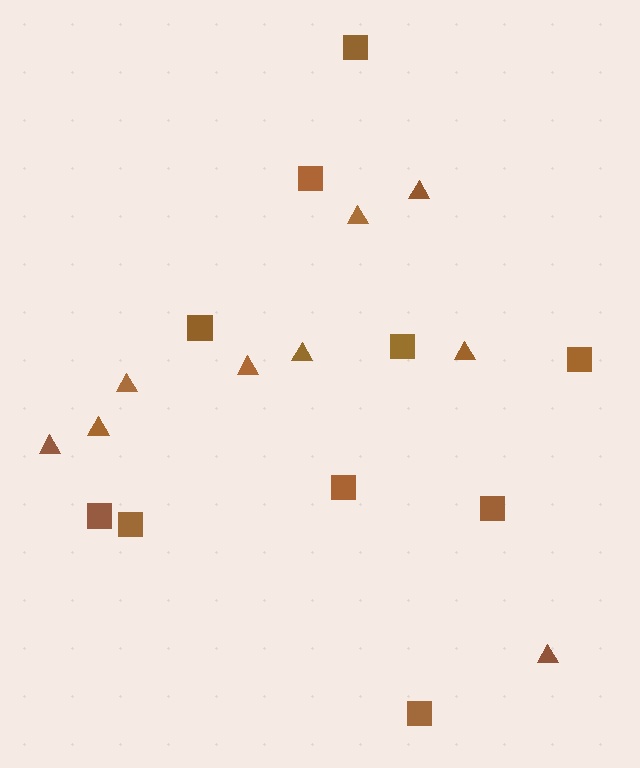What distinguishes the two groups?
There are 2 groups: one group of squares (10) and one group of triangles (9).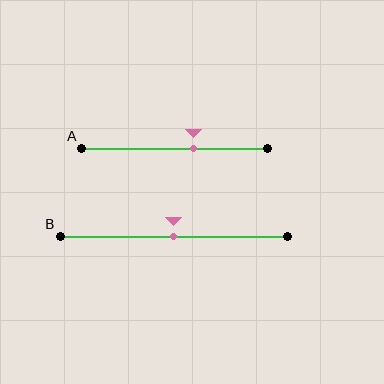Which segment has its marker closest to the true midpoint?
Segment B has its marker closest to the true midpoint.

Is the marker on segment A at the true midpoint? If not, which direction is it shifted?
No, the marker on segment A is shifted to the right by about 10% of the segment length.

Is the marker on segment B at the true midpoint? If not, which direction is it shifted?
Yes, the marker on segment B is at the true midpoint.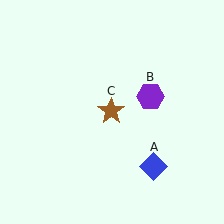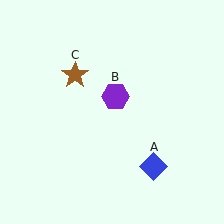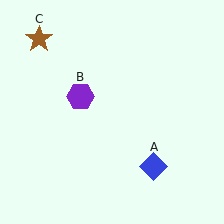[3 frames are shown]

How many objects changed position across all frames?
2 objects changed position: purple hexagon (object B), brown star (object C).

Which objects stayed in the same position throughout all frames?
Blue diamond (object A) remained stationary.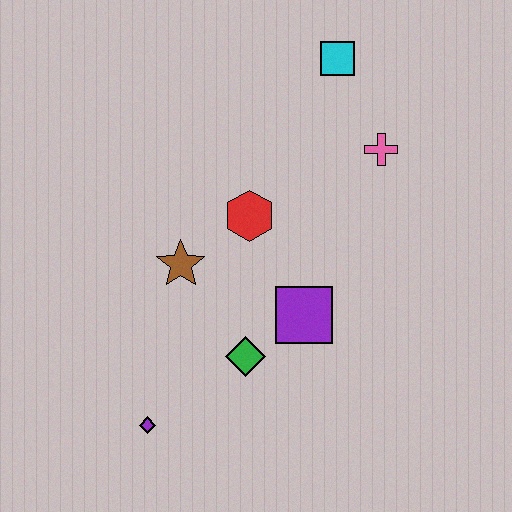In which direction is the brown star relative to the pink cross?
The brown star is to the left of the pink cross.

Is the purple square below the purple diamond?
No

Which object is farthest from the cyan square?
The purple diamond is farthest from the cyan square.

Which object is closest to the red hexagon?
The brown star is closest to the red hexagon.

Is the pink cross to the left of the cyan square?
No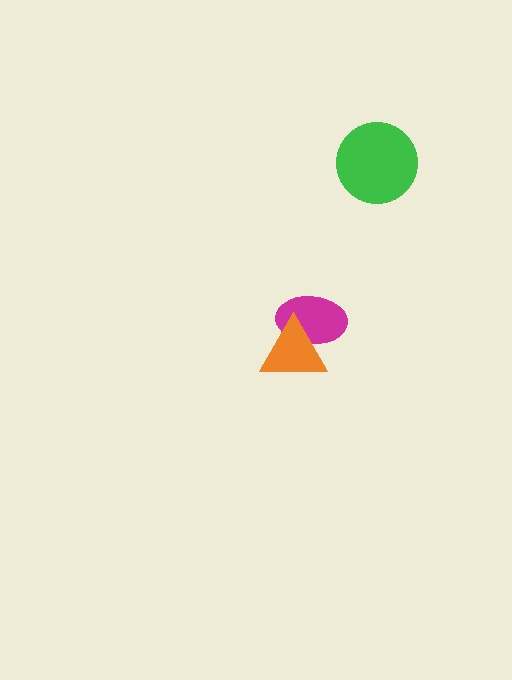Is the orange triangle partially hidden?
No, no other shape covers it.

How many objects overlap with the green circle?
0 objects overlap with the green circle.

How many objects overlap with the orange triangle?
1 object overlaps with the orange triangle.